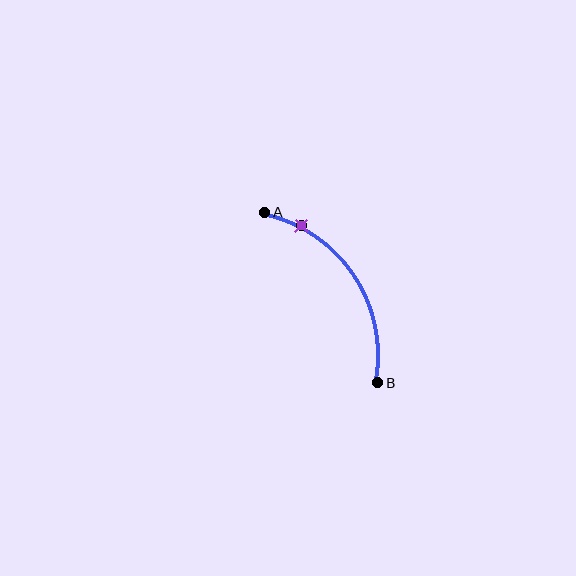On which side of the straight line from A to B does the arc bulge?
The arc bulges to the right of the straight line connecting A and B.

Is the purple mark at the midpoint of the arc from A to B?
No. The purple mark lies on the arc but is closer to endpoint A. The arc midpoint would be at the point on the curve equidistant along the arc from both A and B.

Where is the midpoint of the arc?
The arc midpoint is the point on the curve farthest from the straight line joining A and B. It sits to the right of that line.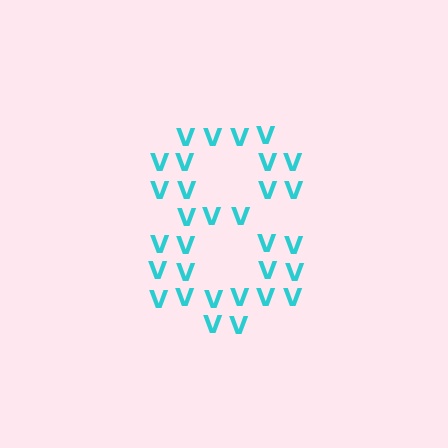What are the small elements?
The small elements are letter V's.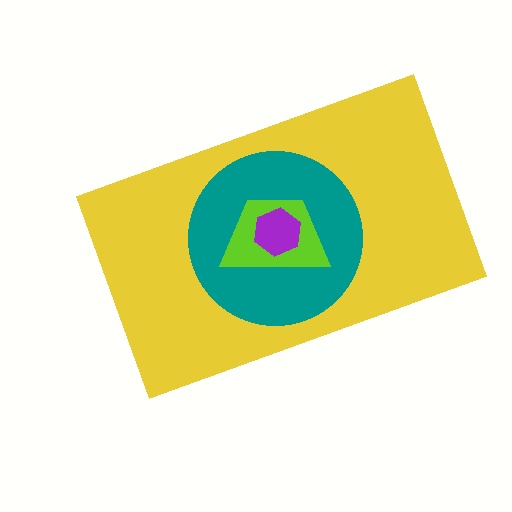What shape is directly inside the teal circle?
The lime trapezoid.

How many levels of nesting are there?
4.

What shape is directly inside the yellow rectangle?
The teal circle.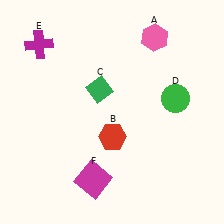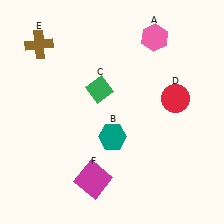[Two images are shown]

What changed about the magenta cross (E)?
In Image 1, E is magenta. In Image 2, it changed to brown.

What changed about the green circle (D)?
In Image 1, D is green. In Image 2, it changed to red.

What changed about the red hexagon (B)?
In Image 1, B is red. In Image 2, it changed to teal.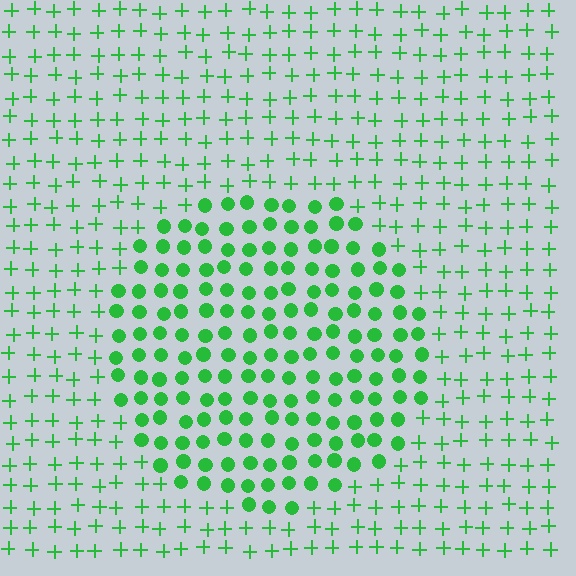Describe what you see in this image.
The image is filled with small green elements arranged in a uniform grid. A circle-shaped region contains circles, while the surrounding area contains plus signs. The boundary is defined purely by the change in element shape.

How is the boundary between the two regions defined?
The boundary is defined by a change in element shape: circles inside vs. plus signs outside. All elements share the same color and spacing.